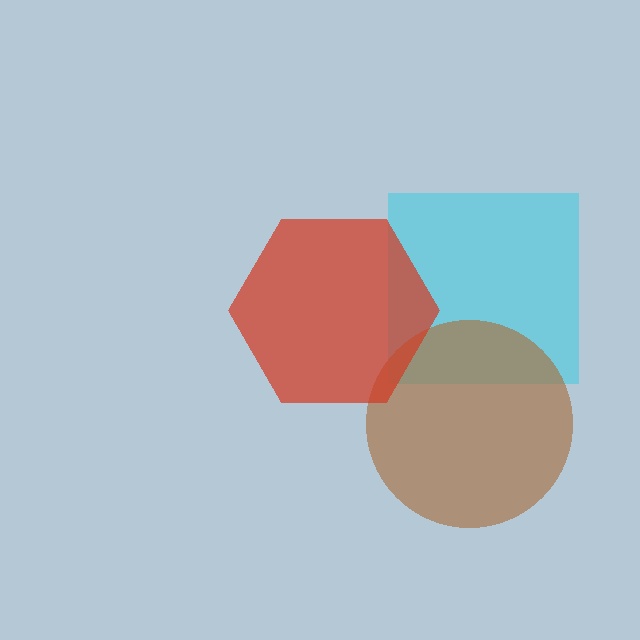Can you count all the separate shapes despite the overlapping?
Yes, there are 3 separate shapes.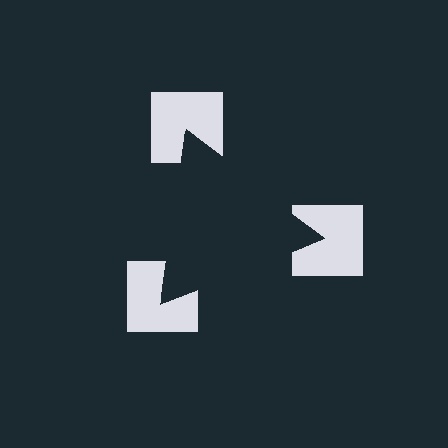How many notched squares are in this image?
There are 3 — one at each vertex of the illusory triangle.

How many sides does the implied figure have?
3 sides.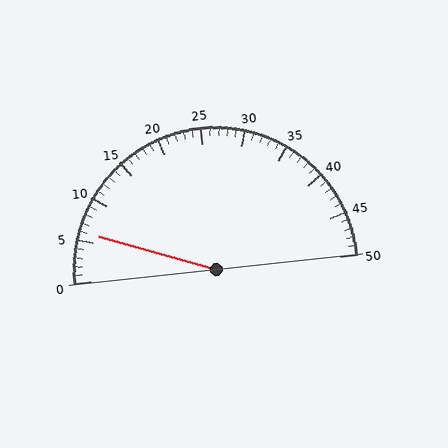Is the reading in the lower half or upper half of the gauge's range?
The reading is in the lower half of the range (0 to 50).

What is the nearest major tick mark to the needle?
The nearest major tick mark is 5.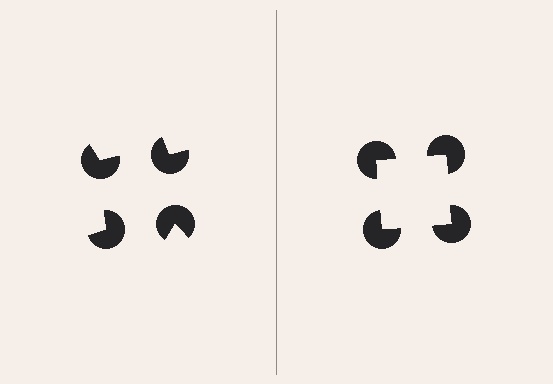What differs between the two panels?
The pac-man discs are positioned identically on both sides; only the wedge orientations differ. On the right they align to a square; on the left they are misaligned.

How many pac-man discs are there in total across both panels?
8 — 4 on each side.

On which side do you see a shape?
An illusory square appears on the right side. On the left side the wedge cuts are rotated, so no coherent shape forms.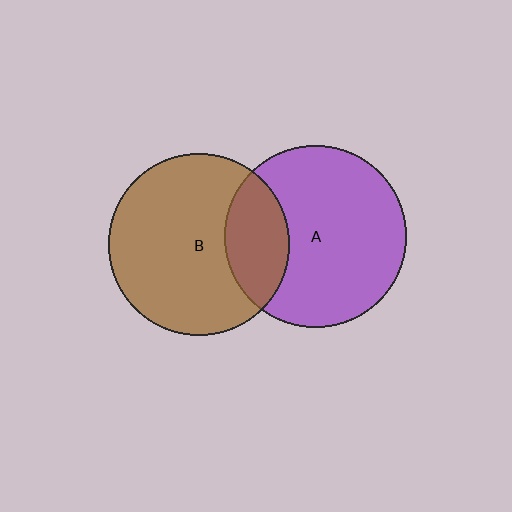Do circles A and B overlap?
Yes.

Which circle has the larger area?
Circle A (purple).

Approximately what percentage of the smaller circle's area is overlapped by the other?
Approximately 25%.